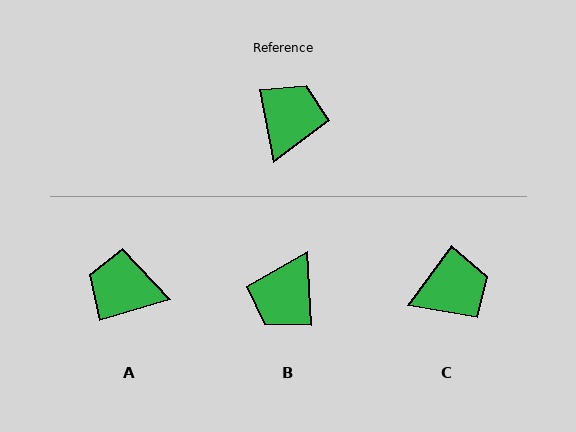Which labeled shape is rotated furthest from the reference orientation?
B, about 173 degrees away.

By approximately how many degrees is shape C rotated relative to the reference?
Approximately 46 degrees clockwise.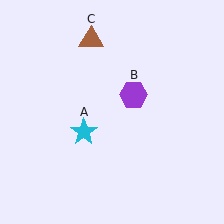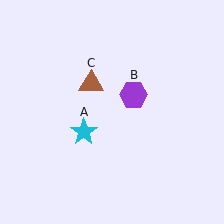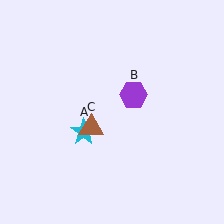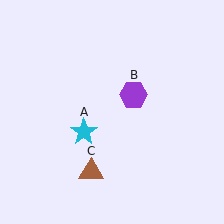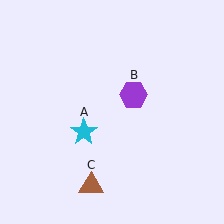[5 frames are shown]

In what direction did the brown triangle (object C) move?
The brown triangle (object C) moved down.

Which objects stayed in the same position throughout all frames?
Cyan star (object A) and purple hexagon (object B) remained stationary.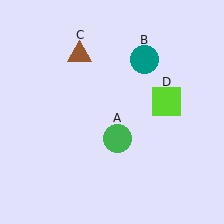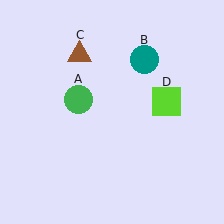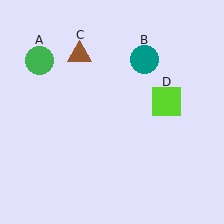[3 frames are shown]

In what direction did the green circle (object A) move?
The green circle (object A) moved up and to the left.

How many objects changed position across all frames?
1 object changed position: green circle (object A).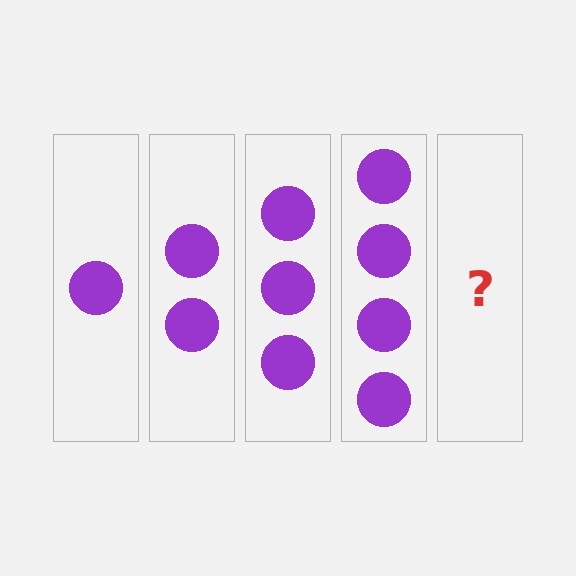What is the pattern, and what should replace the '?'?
The pattern is that each step adds one more circle. The '?' should be 5 circles.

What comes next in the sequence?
The next element should be 5 circles.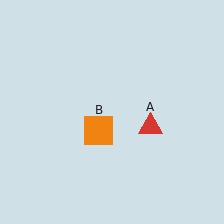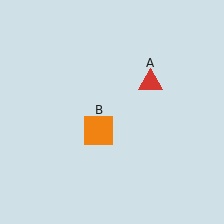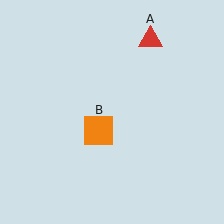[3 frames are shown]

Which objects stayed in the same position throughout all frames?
Orange square (object B) remained stationary.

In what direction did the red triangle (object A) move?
The red triangle (object A) moved up.